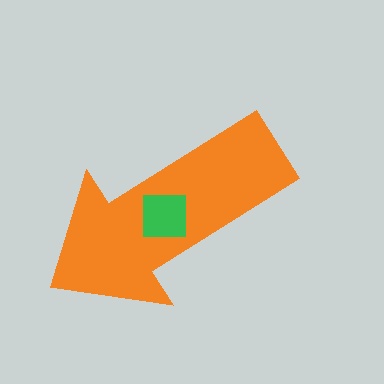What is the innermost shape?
The green square.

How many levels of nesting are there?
2.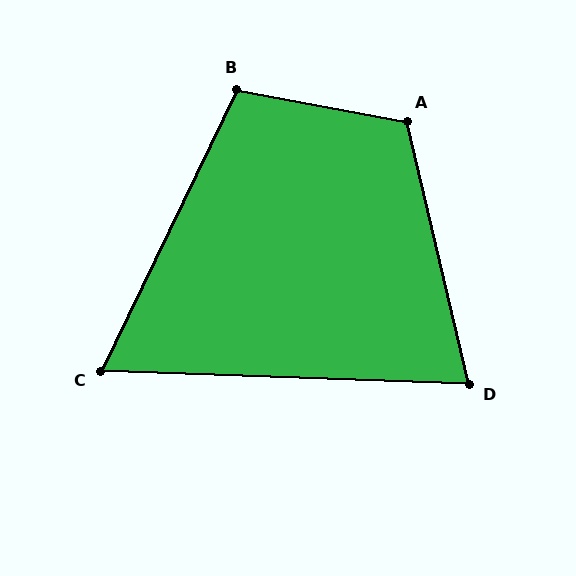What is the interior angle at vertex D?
Approximately 75 degrees (acute).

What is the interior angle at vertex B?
Approximately 105 degrees (obtuse).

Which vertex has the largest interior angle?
A, at approximately 114 degrees.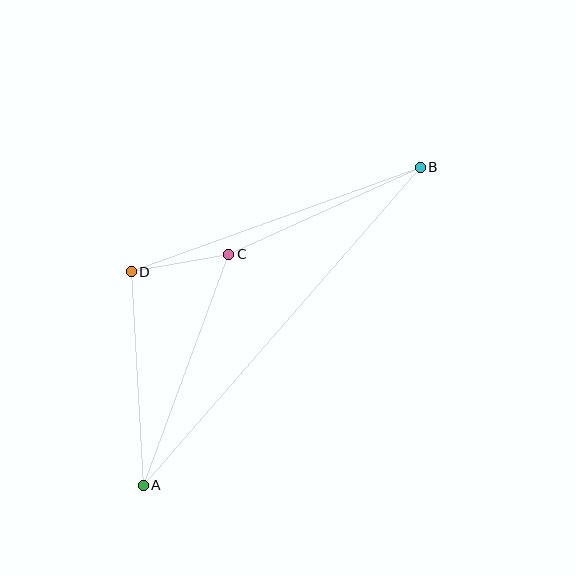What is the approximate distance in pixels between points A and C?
The distance between A and C is approximately 246 pixels.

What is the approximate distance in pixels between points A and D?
The distance between A and D is approximately 214 pixels.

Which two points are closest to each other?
Points C and D are closest to each other.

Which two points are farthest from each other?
Points A and B are farthest from each other.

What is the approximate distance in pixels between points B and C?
The distance between B and C is approximately 211 pixels.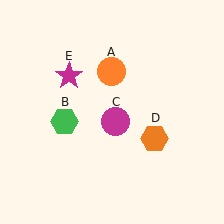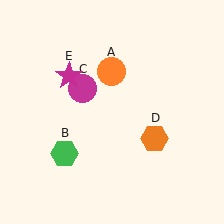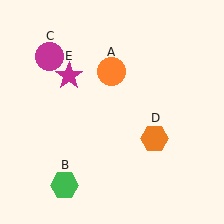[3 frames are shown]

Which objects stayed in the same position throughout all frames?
Orange circle (object A) and orange hexagon (object D) and magenta star (object E) remained stationary.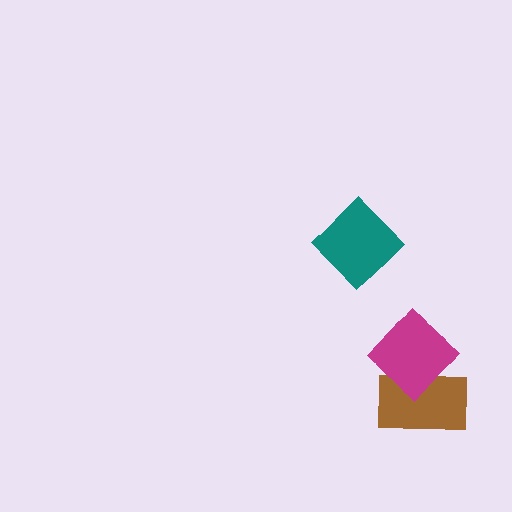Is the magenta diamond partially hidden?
No, no other shape covers it.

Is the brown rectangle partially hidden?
Yes, it is partially covered by another shape.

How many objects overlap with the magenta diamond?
1 object overlaps with the magenta diamond.